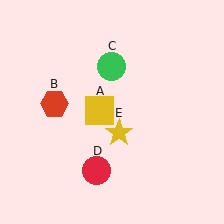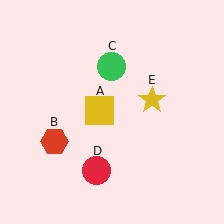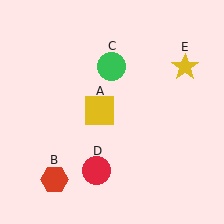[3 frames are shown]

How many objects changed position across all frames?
2 objects changed position: red hexagon (object B), yellow star (object E).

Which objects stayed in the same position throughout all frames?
Yellow square (object A) and green circle (object C) and red circle (object D) remained stationary.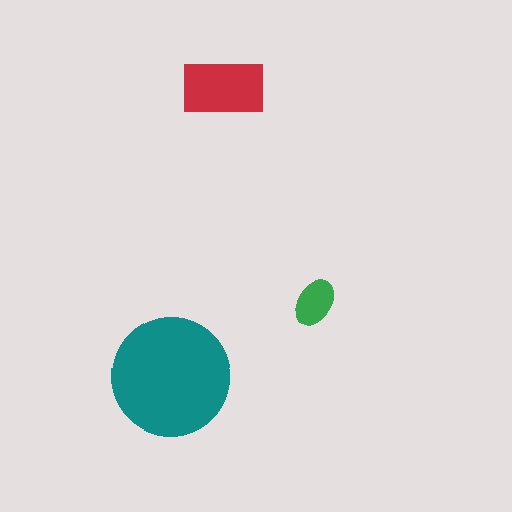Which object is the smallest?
The green ellipse.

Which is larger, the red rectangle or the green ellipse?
The red rectangle.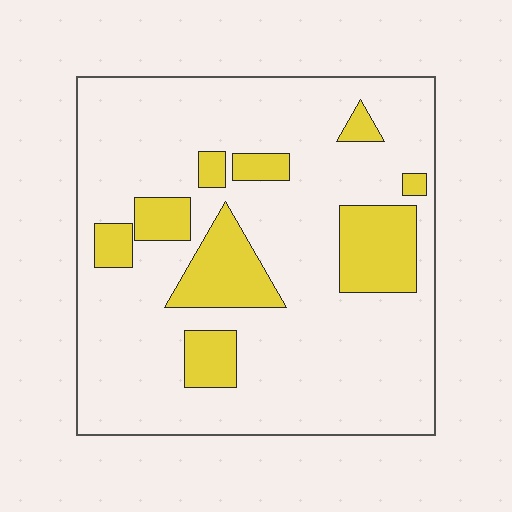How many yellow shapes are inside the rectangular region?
9.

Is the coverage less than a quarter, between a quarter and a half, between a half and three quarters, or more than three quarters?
Less than a quarter.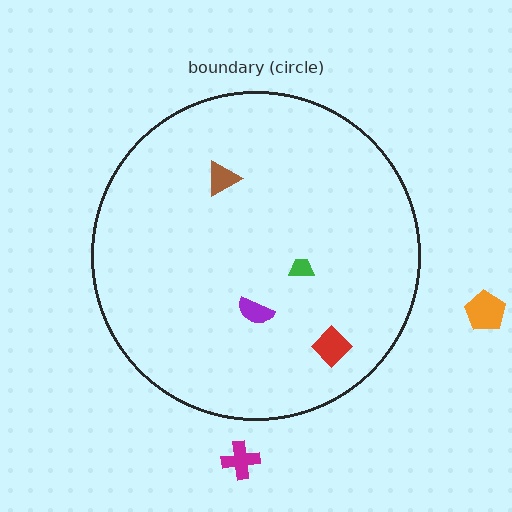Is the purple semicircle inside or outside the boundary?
Inside.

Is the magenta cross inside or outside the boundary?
Outside.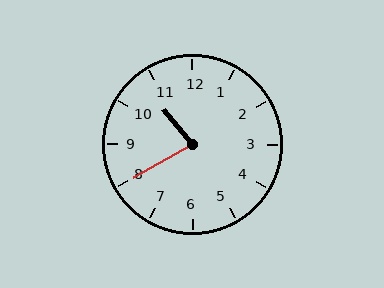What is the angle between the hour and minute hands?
Approximately 80 degrees.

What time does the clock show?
10:40.